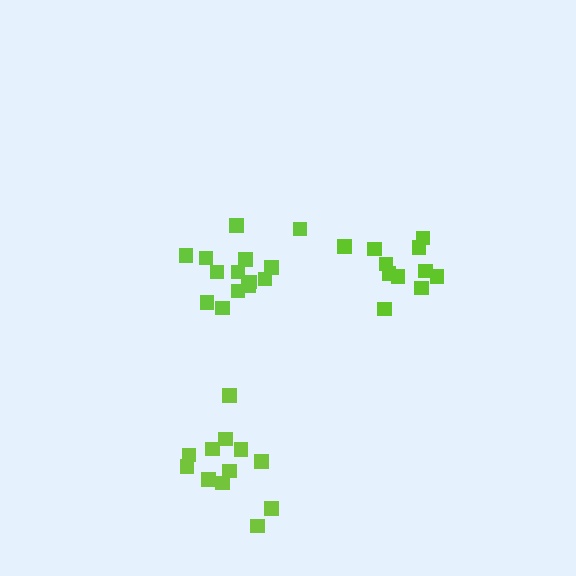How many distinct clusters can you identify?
There are 3 distinct clusters.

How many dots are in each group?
Group 1: 14 dots, Group 2: 11 dots, Group 3: 12 dots (37 total).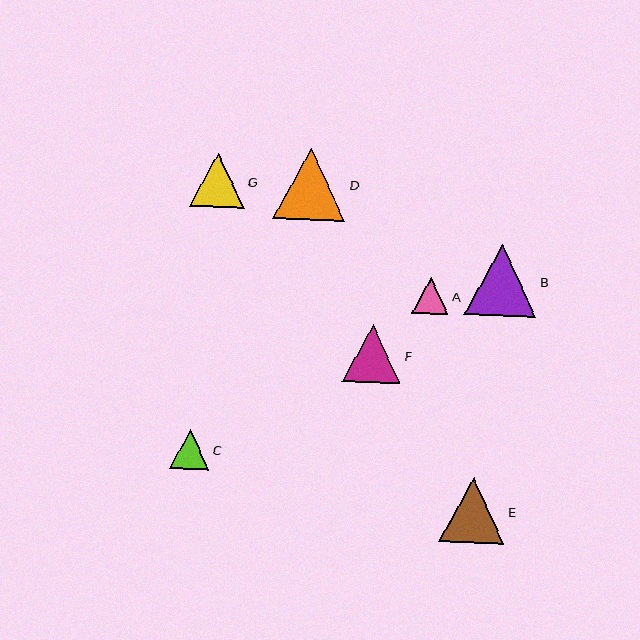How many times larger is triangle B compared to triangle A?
Triangle B is approximately 2.0 times the size of triangle A.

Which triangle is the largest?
Triangle D is the largest with a size of approximately 73 pixels.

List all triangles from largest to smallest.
From largest to smallest: D, B, E, F, G, C, A.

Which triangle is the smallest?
Triangle A is the smallest with a size of approximately 36 pixels.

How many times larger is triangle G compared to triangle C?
Triangle G is approximately 1.4 times the size of triangle C.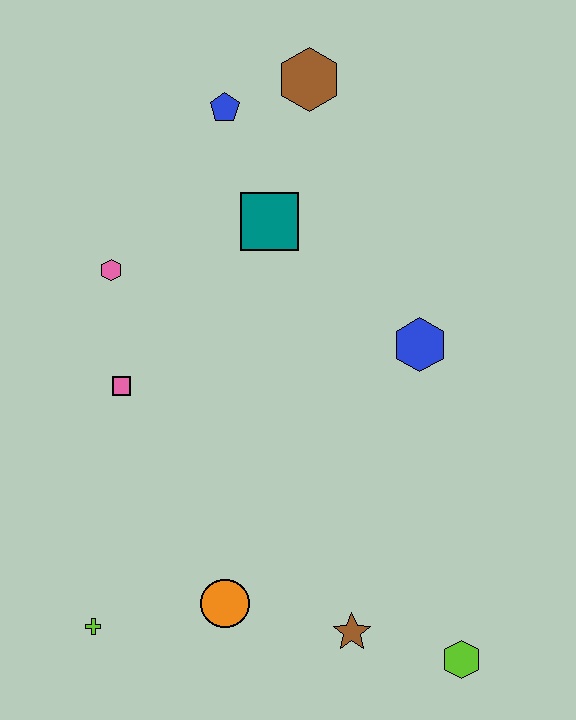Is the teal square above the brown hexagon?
No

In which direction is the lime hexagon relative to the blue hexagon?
The lime hexagon is below the blue hexagon.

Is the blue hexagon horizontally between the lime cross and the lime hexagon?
Yes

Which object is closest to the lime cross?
The orange circle is closest to the lime cross.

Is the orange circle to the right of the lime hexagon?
No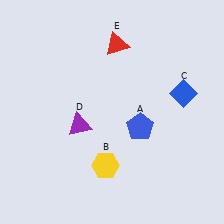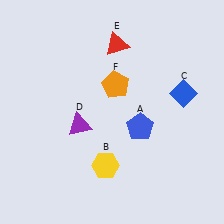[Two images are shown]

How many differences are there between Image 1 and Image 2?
There is 1 difference between the two images.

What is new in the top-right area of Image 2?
An orange pentagon (F) was added in the top-right area of Image 2.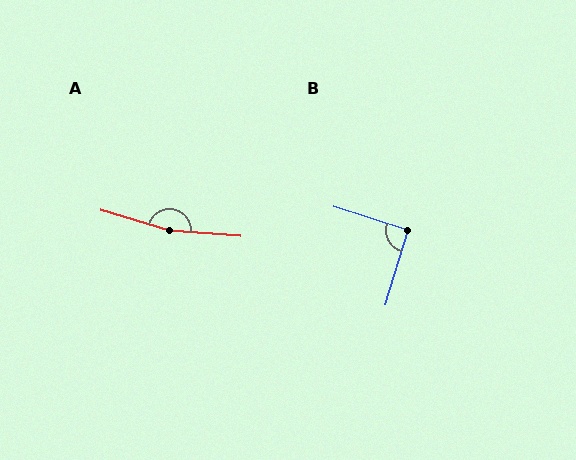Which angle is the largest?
A, at approximately 168 degrees.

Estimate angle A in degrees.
Approximately 168 degrees.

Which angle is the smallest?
B, at approximately 91 degrees.